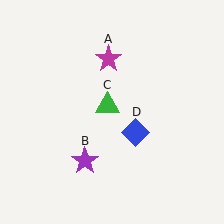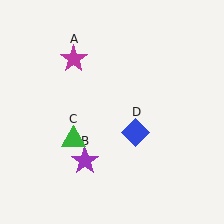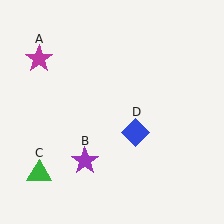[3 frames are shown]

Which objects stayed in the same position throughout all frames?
Purple star (object B) and blue diamond (object D) remained stationary.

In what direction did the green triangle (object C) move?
The green triangle (object C) moved down and to the left.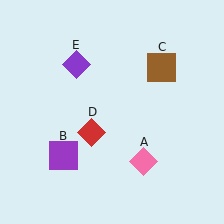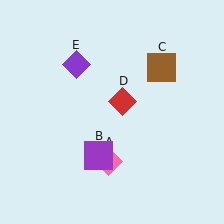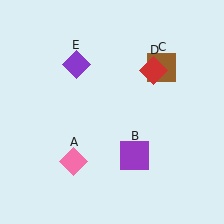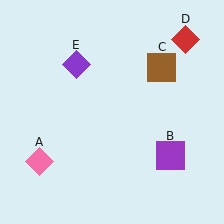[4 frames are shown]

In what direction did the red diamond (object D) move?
The red diamond (object D) moved up and to the right.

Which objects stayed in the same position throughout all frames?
Brown square (object C) and purple diamond (object E) remained stationary.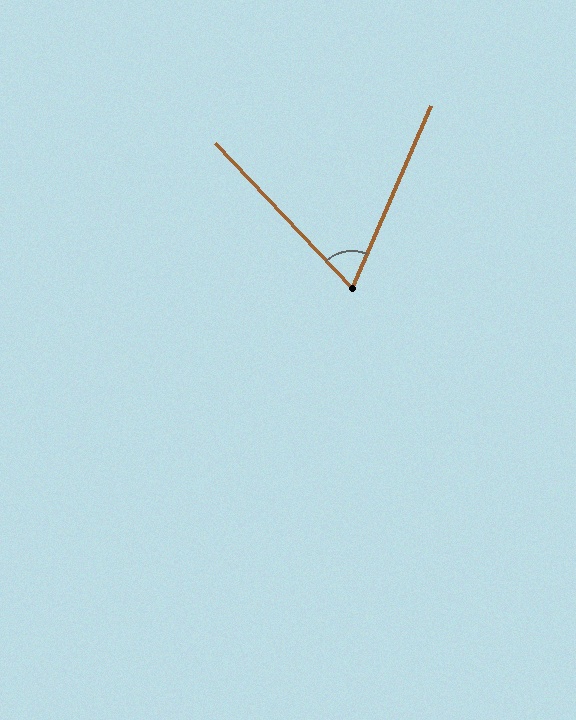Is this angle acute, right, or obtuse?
It is acute.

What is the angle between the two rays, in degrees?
Approximately 67 degrees.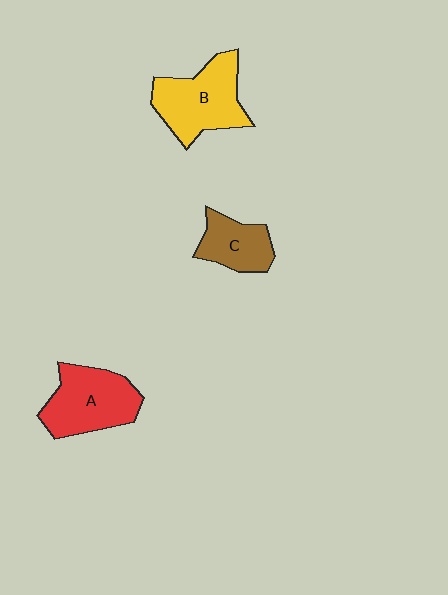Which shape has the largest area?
Shape B (yellow).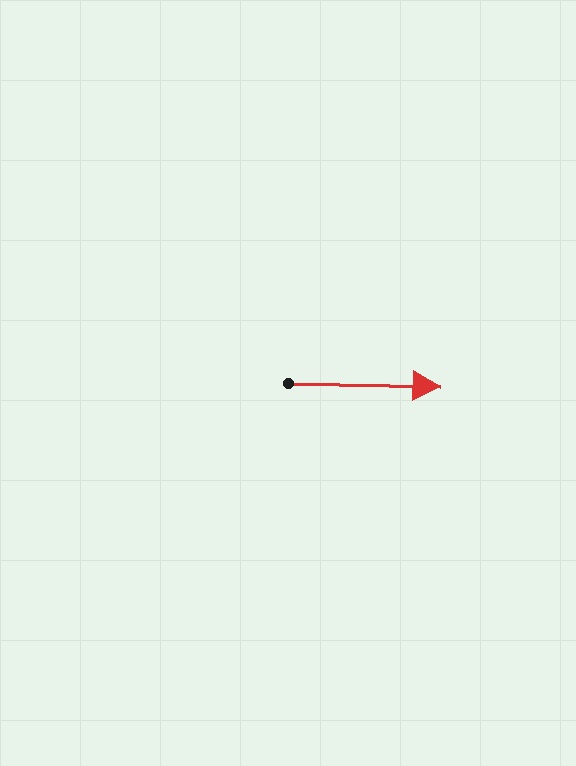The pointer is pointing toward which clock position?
Roughly 3 o'clock.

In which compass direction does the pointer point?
East.